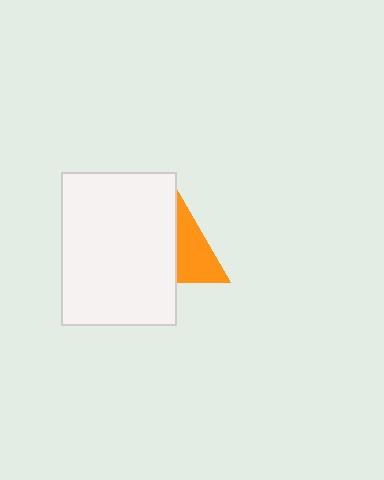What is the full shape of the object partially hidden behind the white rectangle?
The partially hidden object is an orange triangle.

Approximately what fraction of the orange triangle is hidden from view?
Roughly 59% of the orange triangle is hidden behind the white rectangle.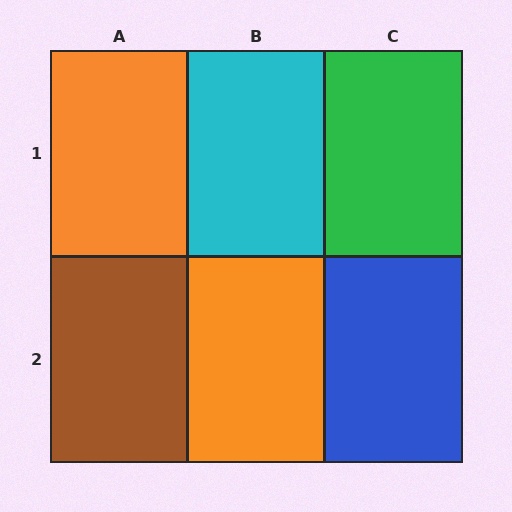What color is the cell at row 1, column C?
Green.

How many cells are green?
1 cell is green.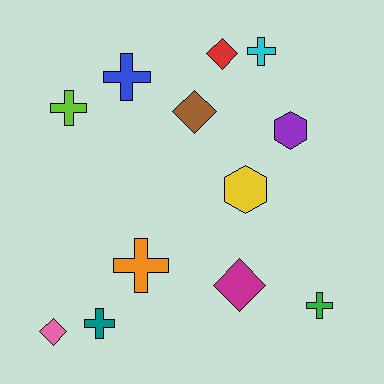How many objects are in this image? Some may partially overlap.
There are 12 objects.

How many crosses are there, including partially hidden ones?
There are 6 crosses.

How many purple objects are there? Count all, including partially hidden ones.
There is 1 purple object.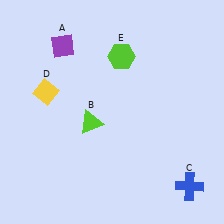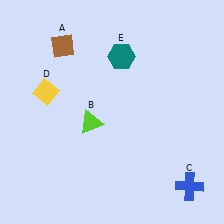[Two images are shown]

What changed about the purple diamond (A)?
In Image 1, A is purple. In Image 2, it changed to brown.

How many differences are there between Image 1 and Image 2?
There are 2 differences between the two images.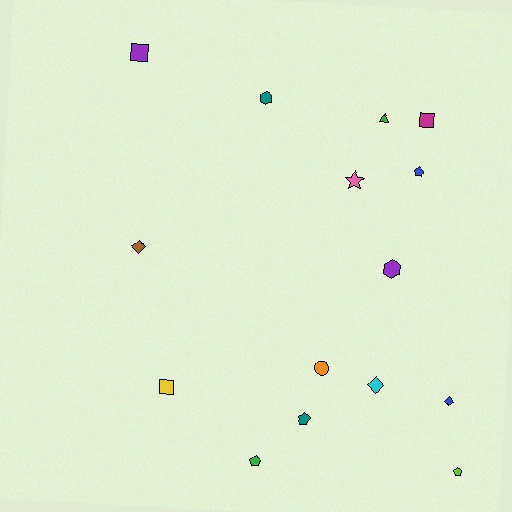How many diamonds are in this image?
There are 3 diamonds.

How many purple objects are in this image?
There are 2 purple objects.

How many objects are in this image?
There are 15 objects.